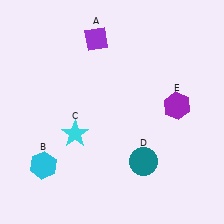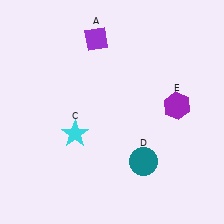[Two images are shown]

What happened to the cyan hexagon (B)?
The cyan hexagon (B) was removed in Image 2. It was in the bottom-left area of Image 1.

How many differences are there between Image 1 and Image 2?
There is 1 difference between the two images.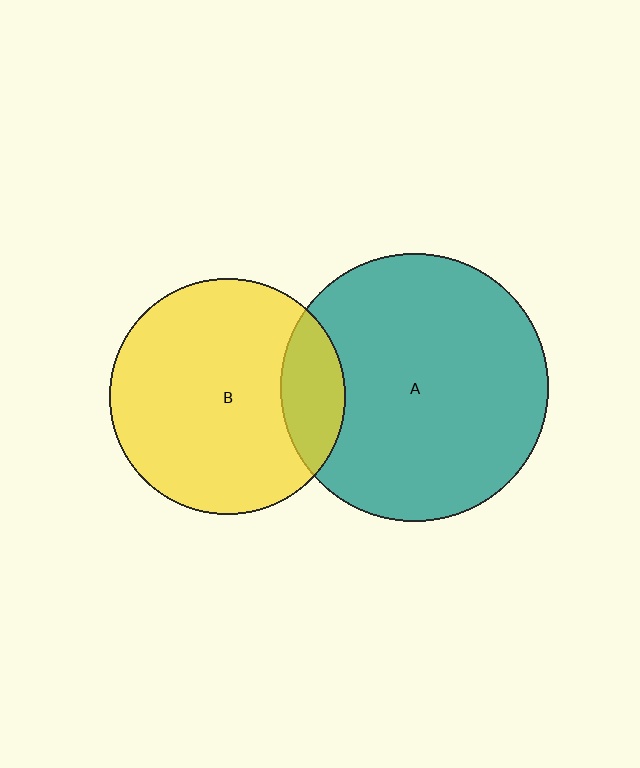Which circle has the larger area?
Circle A (teal).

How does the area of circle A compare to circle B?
Approximately 1.3 times.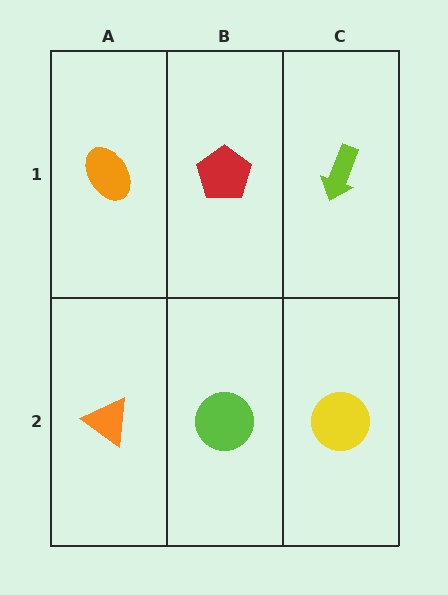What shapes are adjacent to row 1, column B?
A lime circle (row 2, column B), an orange ellipse (row 1, column A), a lime arrow (row 1, column C).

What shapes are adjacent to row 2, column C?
A lime arrow (row 1, column C), a lime circle (row 2, column B).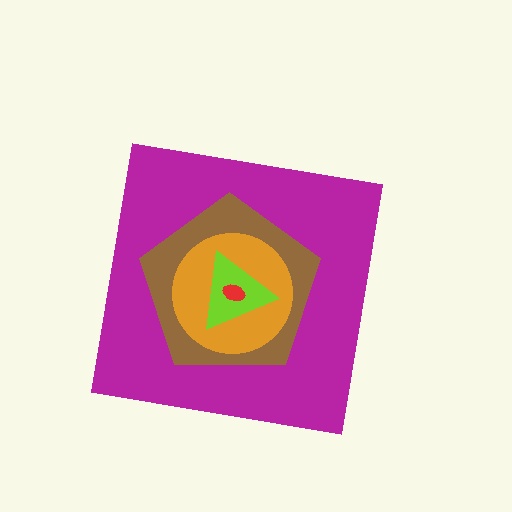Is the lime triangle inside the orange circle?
Yes.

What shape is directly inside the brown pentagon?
The orange circle.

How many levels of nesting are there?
5.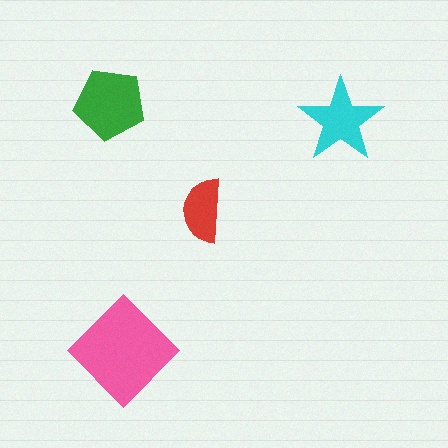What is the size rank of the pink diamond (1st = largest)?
1st.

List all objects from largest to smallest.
The pink diamond, the green pentagon, the cyan star, the red semicircle.